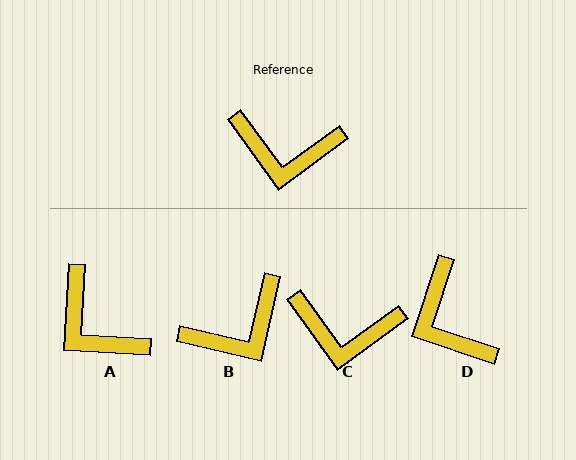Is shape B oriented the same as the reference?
No, it is off by about 41 degrees.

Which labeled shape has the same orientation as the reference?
C.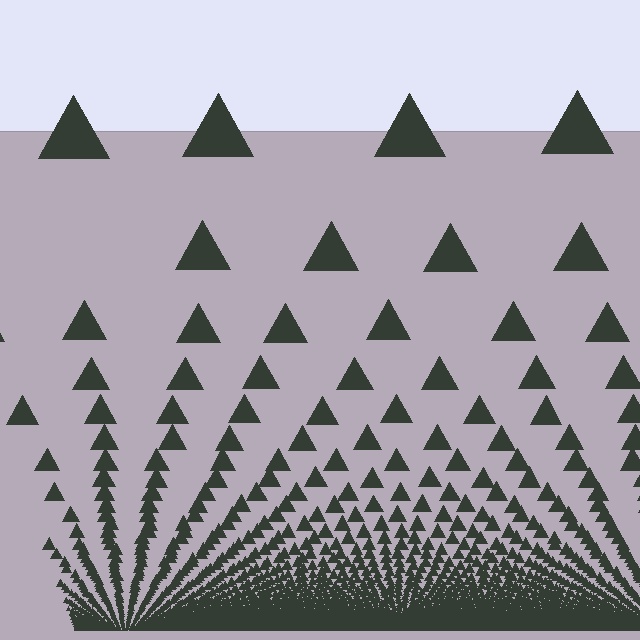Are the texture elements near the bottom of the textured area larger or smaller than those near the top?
Smaller. The gradient is inverted — elements near the bottom are smaller and denser.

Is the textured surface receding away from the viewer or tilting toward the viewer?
The surface appears to tilt toward the viewer. Texture elements get larger and sparser toward the top.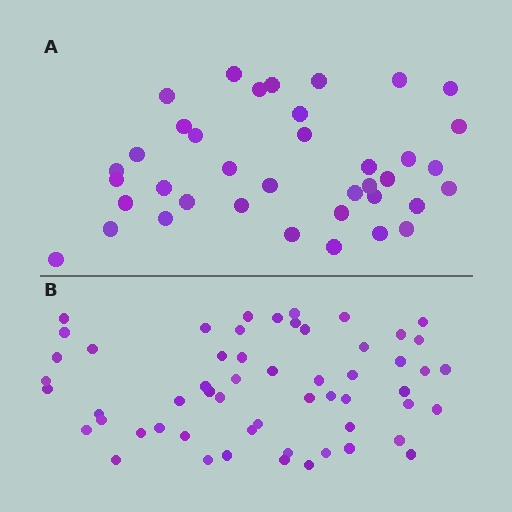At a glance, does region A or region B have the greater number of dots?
Region B (the bottom region) has more dots.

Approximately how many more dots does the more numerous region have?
Region B has approximately 20 more dots than region A.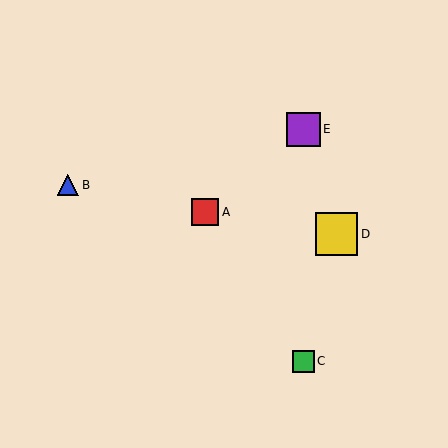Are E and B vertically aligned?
No, E is at x≈303 and B is at x≈68.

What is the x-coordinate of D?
Object D is at x≈337.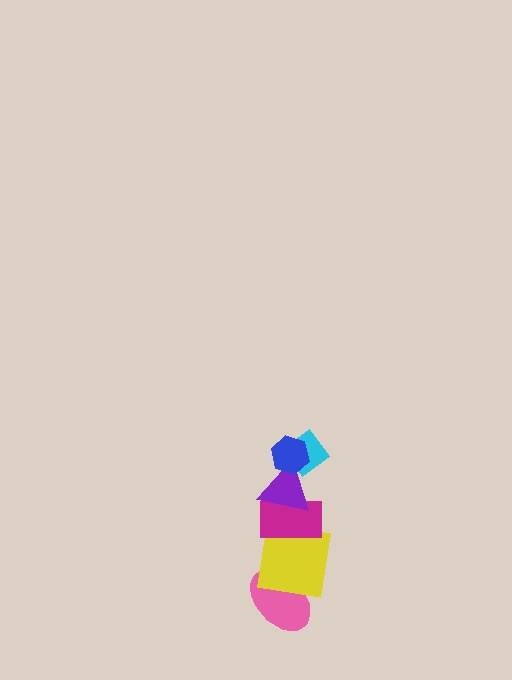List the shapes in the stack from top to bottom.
From top to bottom: the blue hexagon, the cyan diamond, the purple triangle, the magenta rectangle, the yellow square, the pink ellipse.